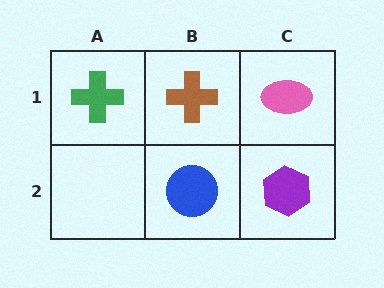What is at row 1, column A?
A green cross.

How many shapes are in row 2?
2 shapes.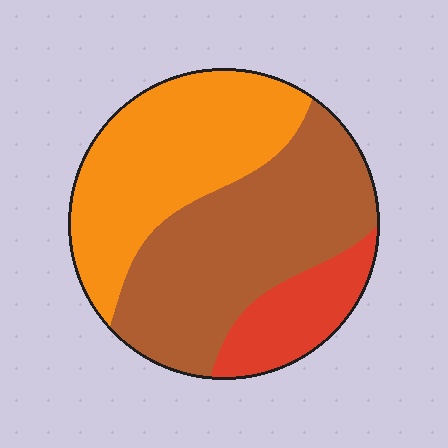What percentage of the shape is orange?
Orange covers around 40% of the shape.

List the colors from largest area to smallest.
From largest to smallest: brown, orange, red.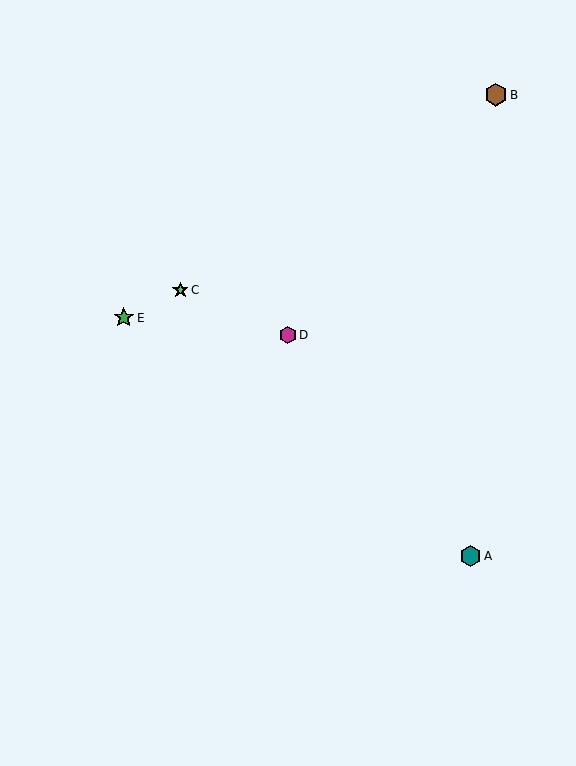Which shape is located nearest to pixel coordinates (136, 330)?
The green star (labeled E) at (124, 318) is nearest to that location.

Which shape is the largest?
The brown hexagon (labeled B) is the largest.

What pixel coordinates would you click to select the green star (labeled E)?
Click at (124, 318) to select the green star E.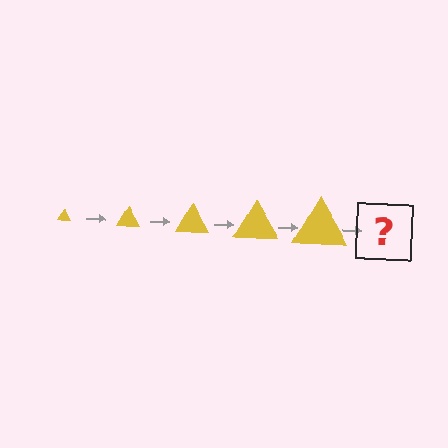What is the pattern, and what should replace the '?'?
The pattern is that the triangle gets progressively larger each step. The '?' should be a yellow triangle, larger than the previous one.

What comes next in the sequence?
The next element should be a yellow triangle, larger than the previous one.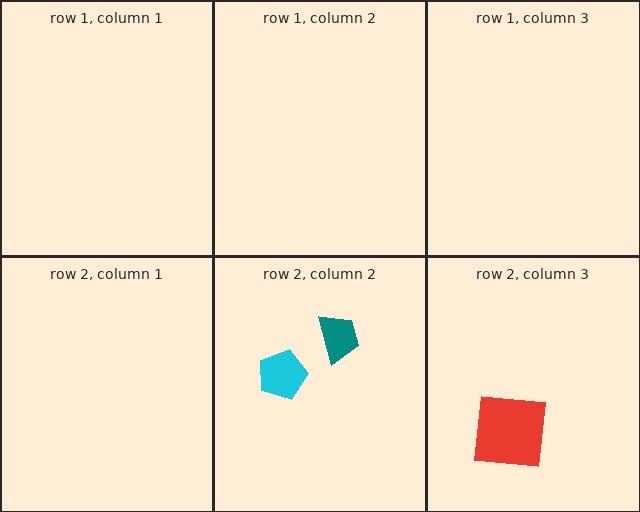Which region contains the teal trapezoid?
The row 2, column 2 region.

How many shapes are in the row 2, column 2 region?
2.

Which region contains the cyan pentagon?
The row 2, column 2 region.